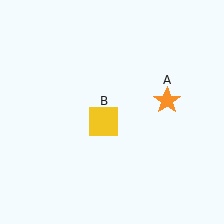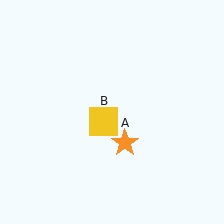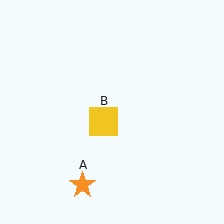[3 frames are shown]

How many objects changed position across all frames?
1 object changed position: orange star (object A).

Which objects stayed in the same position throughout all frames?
Yellow square (object B) remained stationary.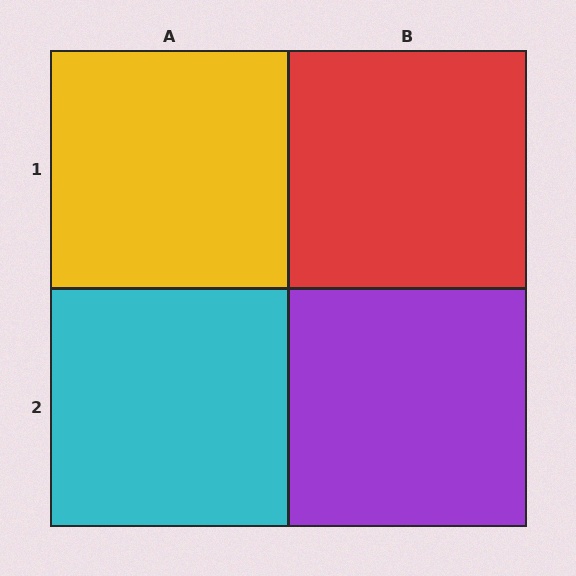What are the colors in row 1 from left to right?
Yellow, red.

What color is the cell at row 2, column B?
Purple.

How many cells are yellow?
1 cell is yellow.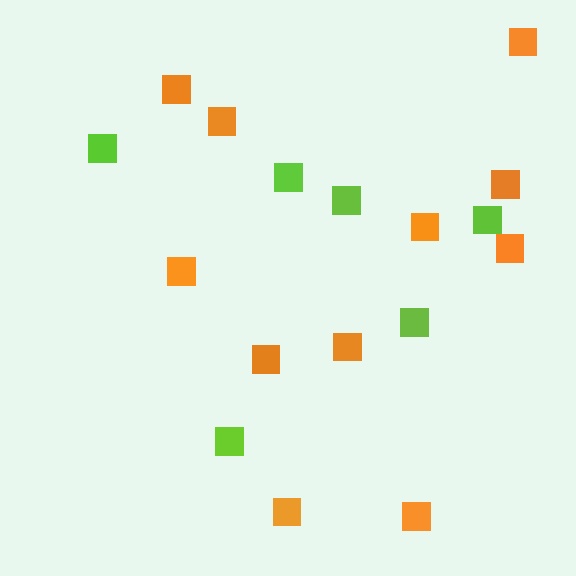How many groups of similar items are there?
There are 2 groups: one group of orange squares (11) and one group of lime squares (6).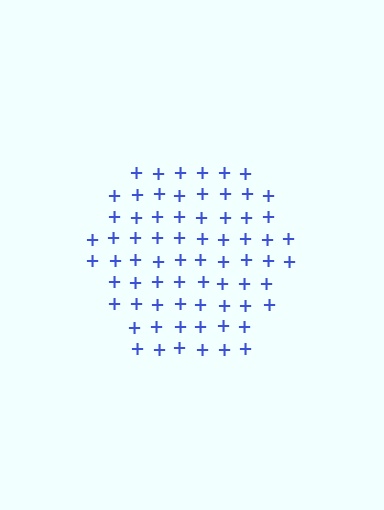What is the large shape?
The large shape is a hexagon.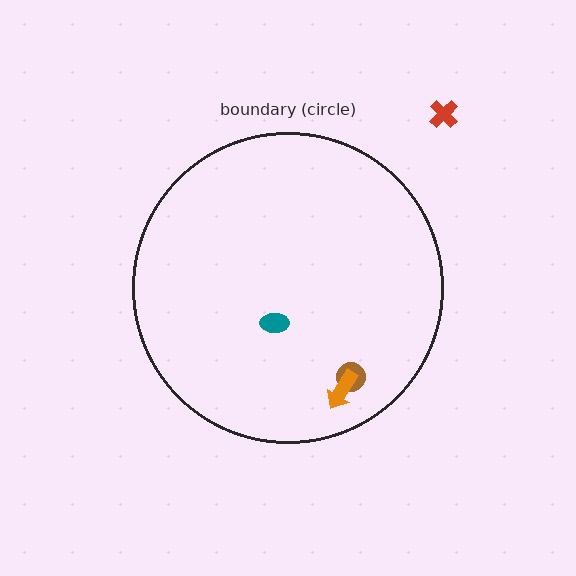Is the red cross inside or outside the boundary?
Outside.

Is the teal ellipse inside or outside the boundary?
Inside.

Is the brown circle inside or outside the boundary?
Inside.